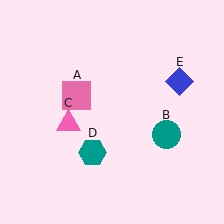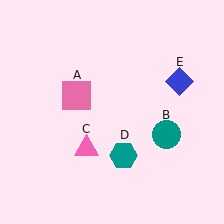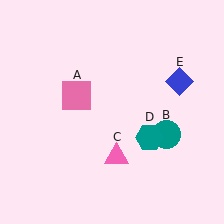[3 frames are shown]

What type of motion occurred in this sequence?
The pink triangle (object C), teal hexagon (object D) rotated counterclockwise around the center of the scene.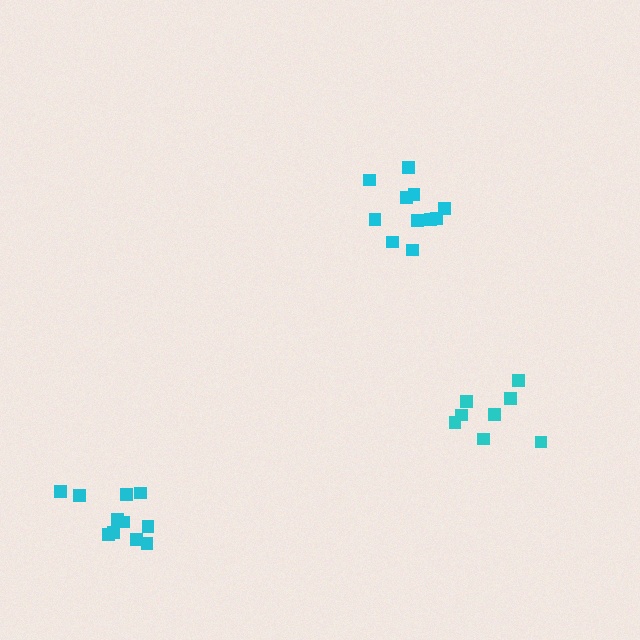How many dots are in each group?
Group 1: 11 dots, Group 2: 8 dots, Group 3: 11 dots (30 total).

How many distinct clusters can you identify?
There are 3 distinct clusters.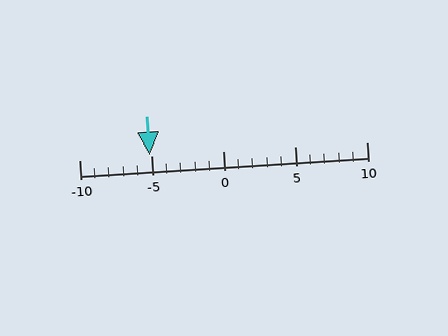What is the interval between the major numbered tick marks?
The major tick marks are spaced 5 units apart.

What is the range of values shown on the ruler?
The ruler shows values from -10 to 10.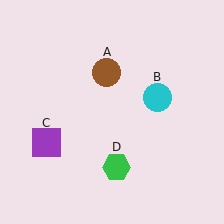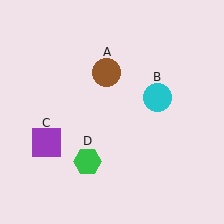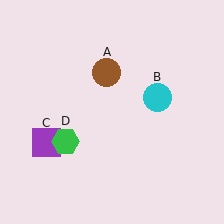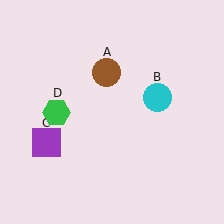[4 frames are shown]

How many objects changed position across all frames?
1 object changed position: green hexagon (object D).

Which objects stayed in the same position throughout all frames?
Brown circle (object A) and cyan circle (object B) and purple square (object C) remained stationary.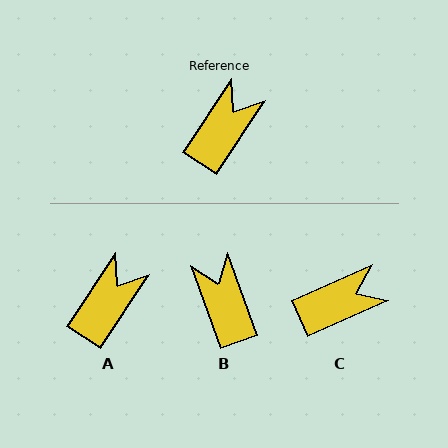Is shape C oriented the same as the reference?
No, it is off by about 33 degrees.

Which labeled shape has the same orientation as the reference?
A.